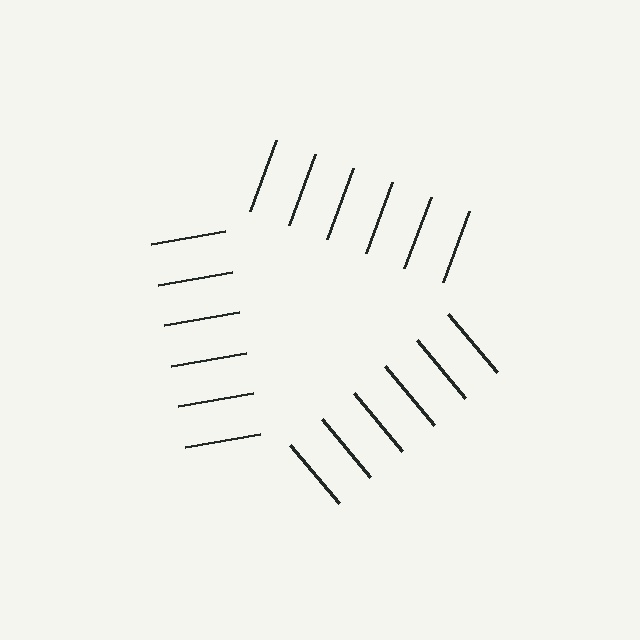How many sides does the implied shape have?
3 sides — the line-ends trace a triangle.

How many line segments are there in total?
18 — 6 along each of the 3 edges.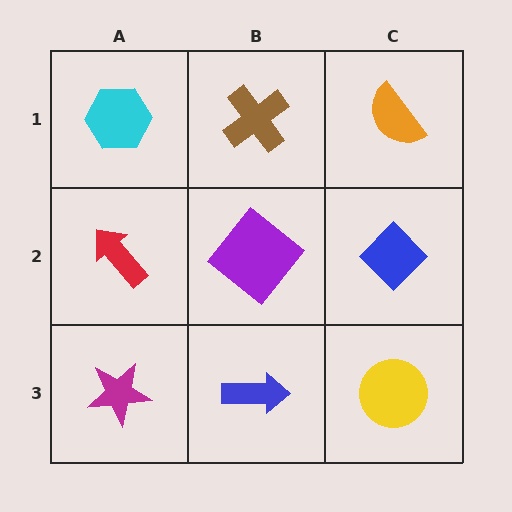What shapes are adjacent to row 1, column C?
A blue diamond (row 2, column C), a brown cross (row 1, column B).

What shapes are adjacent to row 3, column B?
A purple diamond (row 2, column B), a magenta star (row 3, column A), a yellow circle (row 3, column C).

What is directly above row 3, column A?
A red arrow.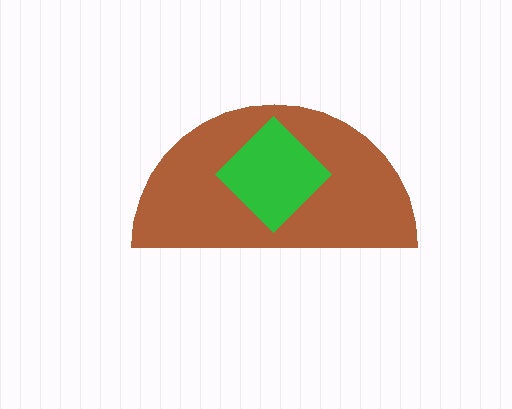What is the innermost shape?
The green diamond.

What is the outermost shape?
The brown semicircle.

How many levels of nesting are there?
2.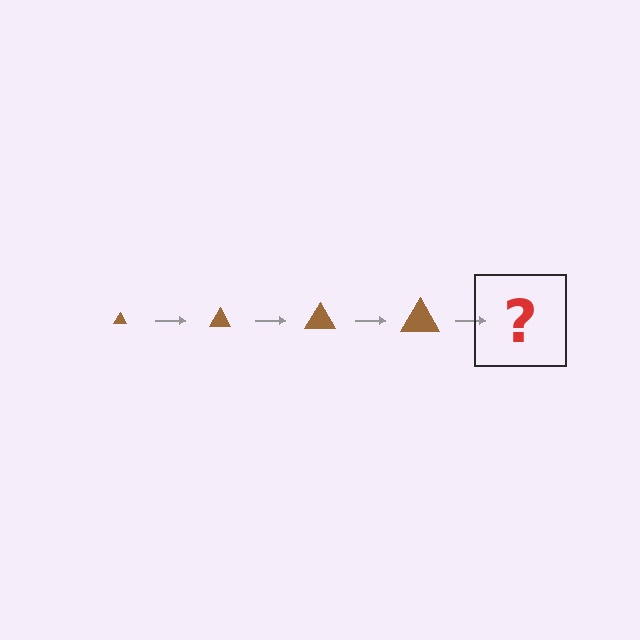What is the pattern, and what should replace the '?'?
The pattern is that the triangle gets progressively larger each step. The '?' should be a brown triangle, larger than the previous one.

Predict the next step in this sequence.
The next step is a brown triangle, larger than the previous one.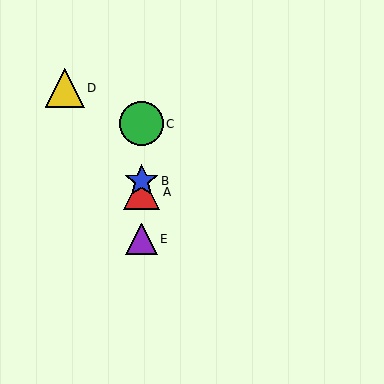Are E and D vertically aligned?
No, E is at x≈142 and D is at x≈65.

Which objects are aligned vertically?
Objects A, B, C, E are aligned vertically.